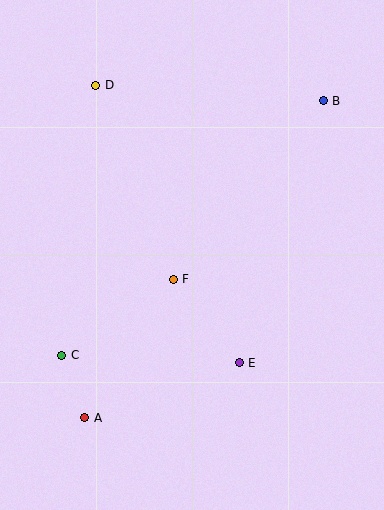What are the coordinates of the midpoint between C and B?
The midpoint between C and B is at (193, 228).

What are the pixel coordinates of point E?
Point E is at (239, 363).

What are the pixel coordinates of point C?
Point C is at (62, 355).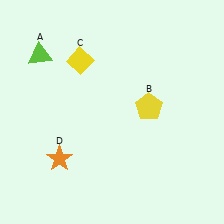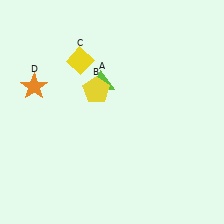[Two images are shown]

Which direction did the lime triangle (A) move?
The lime triangle (A) moved right.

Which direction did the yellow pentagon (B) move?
The yellow pentagon (B) moved left.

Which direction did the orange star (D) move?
The orange star (D) moved up.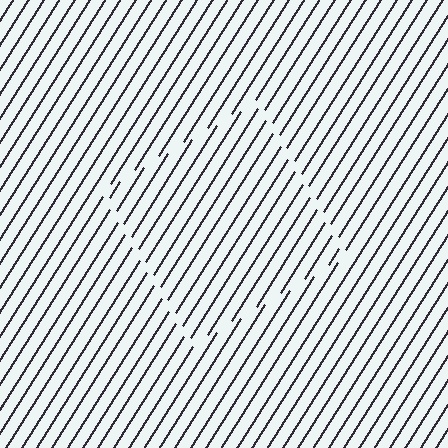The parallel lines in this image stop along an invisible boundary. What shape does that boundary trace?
An illusory square. The interior of the shape contains the same grating, shifted by half a period — the contour is defined by the phase discontinuity where line-ends from the inner and outer gratings abut.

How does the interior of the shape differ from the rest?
The interior of the shape contains the same grating, shifted by half a period — the contour is defined by the phase discontinuity where line-ends from the inner and outer gratings abut.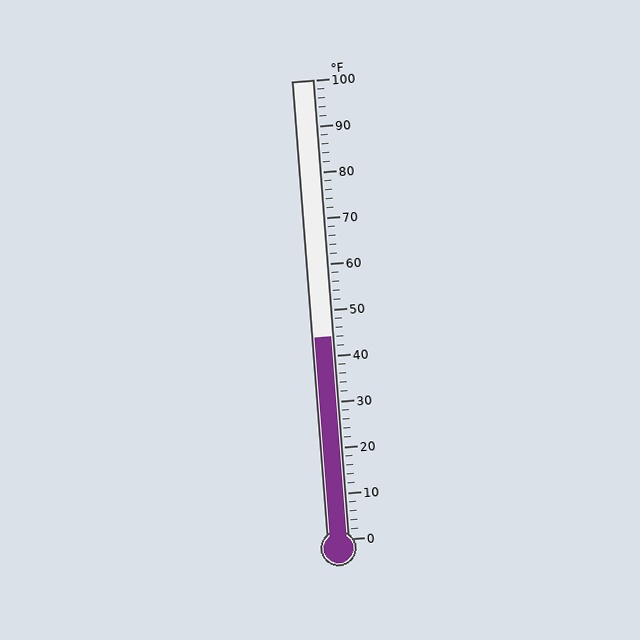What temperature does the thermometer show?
The thermometer shows approximately 44°F.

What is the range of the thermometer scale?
The thermometer scale ranges from 0°F to 100°F.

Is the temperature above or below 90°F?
The temperature is below 90°F.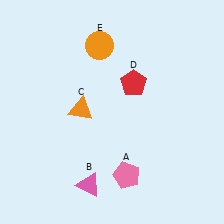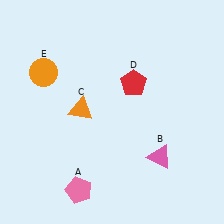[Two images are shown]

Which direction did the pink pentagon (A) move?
The pink pentagon (A) moved left.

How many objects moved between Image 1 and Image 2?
3 objects moved between the two images.